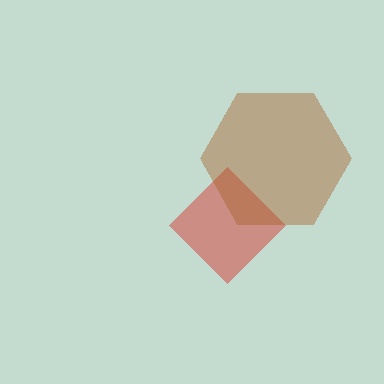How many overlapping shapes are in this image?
There are 2 overlapping shapes in the image.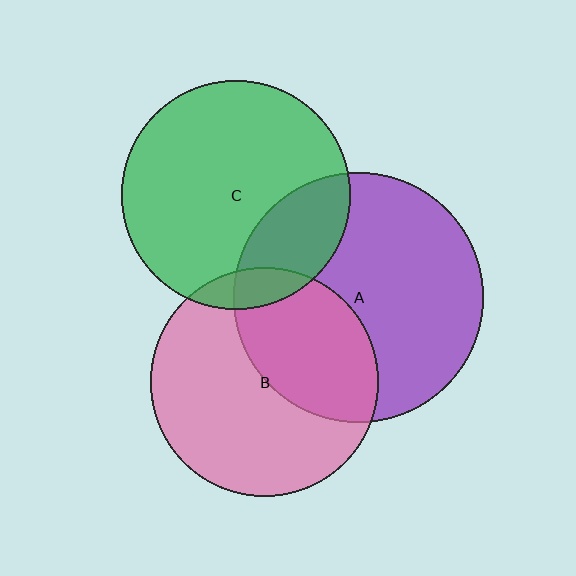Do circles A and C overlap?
Yes.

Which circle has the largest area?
Circle A (purple).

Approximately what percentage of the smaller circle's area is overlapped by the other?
Approximately 25%.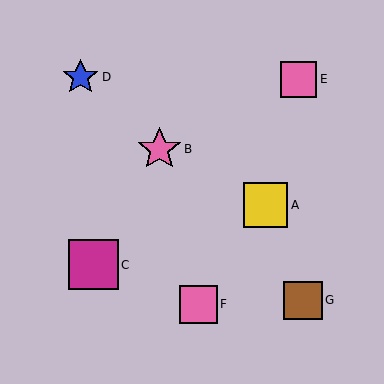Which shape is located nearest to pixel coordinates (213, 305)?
The pink square (labeled F) at (198, 304) is nearest to that location.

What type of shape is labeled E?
Shape E is a pink square.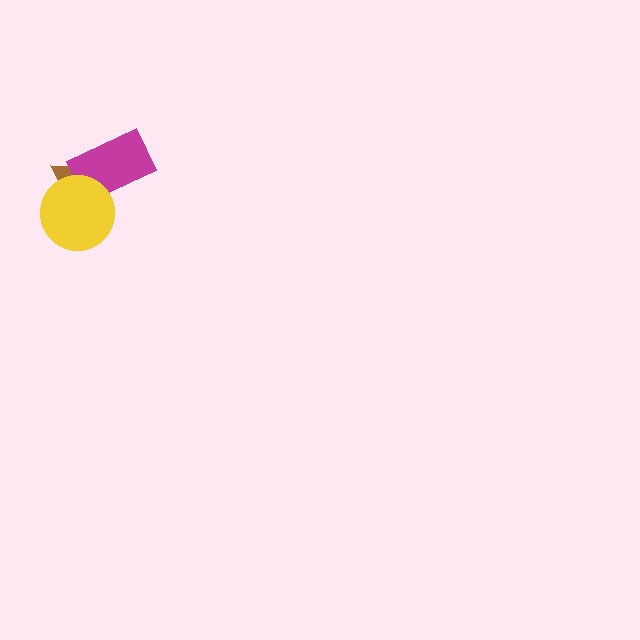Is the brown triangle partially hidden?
Yes, it is partially covered by another shape.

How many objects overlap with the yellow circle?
2 objects overlap with the yellow circle.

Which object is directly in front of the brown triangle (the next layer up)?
The magenta rectangle is directly in front of the brown triangle.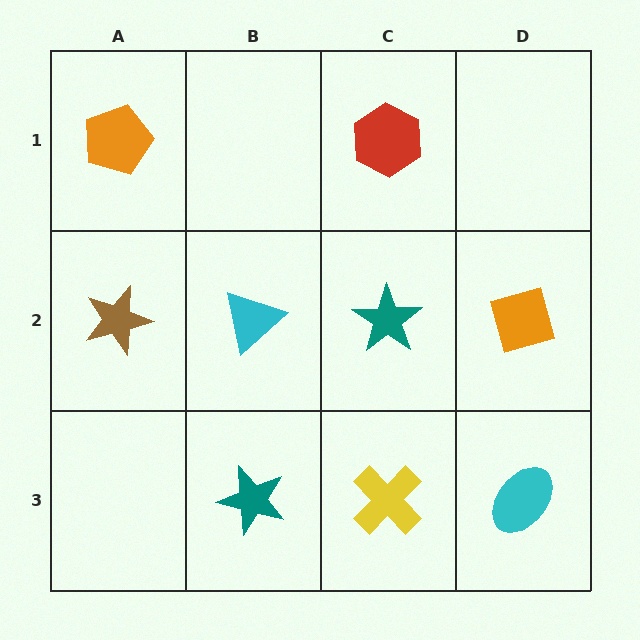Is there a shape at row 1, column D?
No, that cell is empty.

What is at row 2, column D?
An orange diamond.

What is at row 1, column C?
A red hexagon.